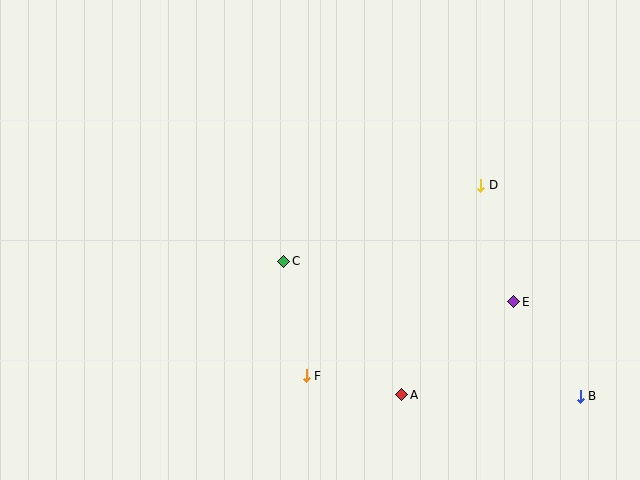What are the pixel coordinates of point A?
Point A is at (402, 395).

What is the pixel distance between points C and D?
The distance between C and D is 211 pixels.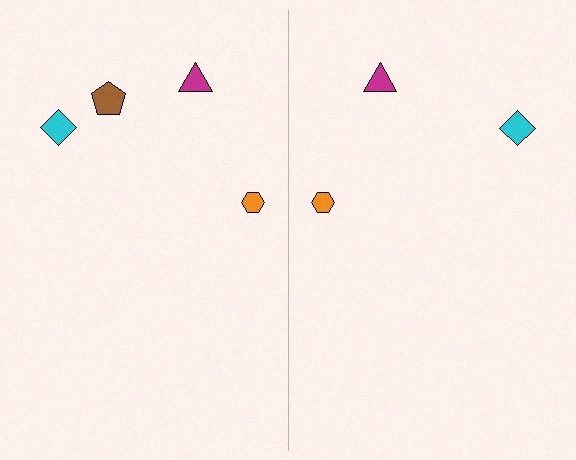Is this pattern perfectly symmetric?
No, the pattern is not perfectly symmetric. A brown pentagon is missing from the right side.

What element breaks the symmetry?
A brown pentagon is missing from the right side.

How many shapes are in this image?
There are 7 shapes in this image.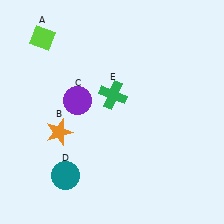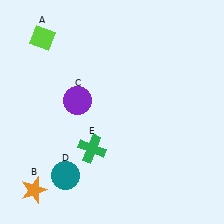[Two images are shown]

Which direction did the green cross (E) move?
The green cross (E) moved down.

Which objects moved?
The objects that moved are: the orange star (B), the green cross (E).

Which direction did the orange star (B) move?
The orange star (B) moved down.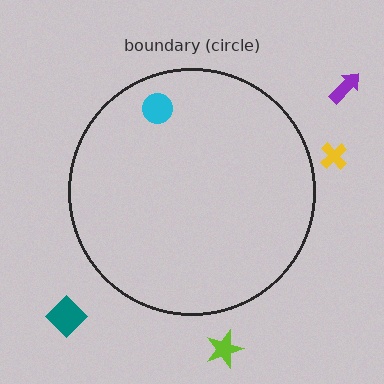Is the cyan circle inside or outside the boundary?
Inside.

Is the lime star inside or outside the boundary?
Outside.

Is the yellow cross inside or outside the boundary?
Outside.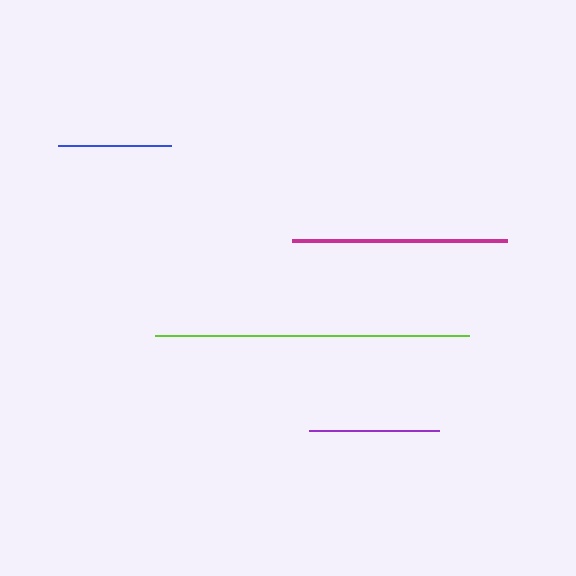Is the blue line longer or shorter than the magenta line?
The magenta line is longer than the blue line.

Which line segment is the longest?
The lime line is the longest at approximately 314 pixels.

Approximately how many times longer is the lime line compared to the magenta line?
The lime line is approximately 1.5 times the length of the magenta line.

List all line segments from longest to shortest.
From longest to shortest: lime, magenta, purple, blue.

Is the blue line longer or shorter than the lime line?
The lime line is longer than the blue line.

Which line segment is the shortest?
The blue line is the shortest at approximately 113 pixels.